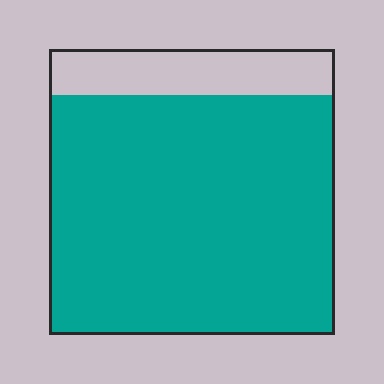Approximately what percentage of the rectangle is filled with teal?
Approximately 85%.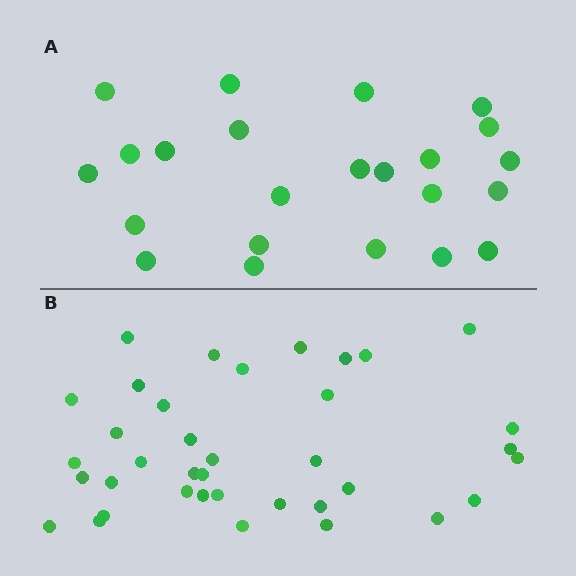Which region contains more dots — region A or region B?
Region B (the bottom region) has more dots.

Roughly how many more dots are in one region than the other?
Region B has approximately 15 more dots than region A.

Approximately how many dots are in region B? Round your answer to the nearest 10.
About 40 dots. (The exact count is 37, which rounds to 40.)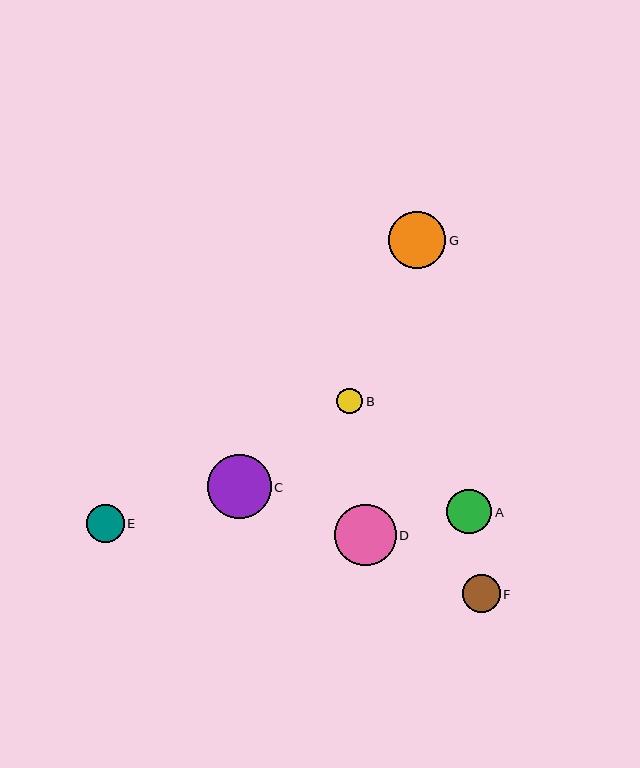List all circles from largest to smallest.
From largest to smallest: C, D, G, A, F, E, B.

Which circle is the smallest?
Circle B is the smallest with a size of approximately 26 pixels.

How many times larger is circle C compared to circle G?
Circle C is approximately 1.1 times the size of circle G.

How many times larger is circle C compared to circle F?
Circle C is approximately 1.7 times the size of circle F.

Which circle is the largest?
Circle C is the largest with a size of approximately 64 pixels.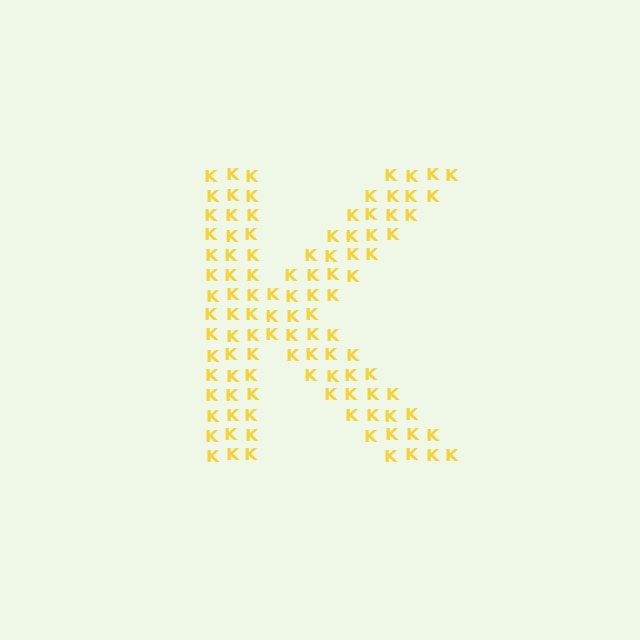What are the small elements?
The small elements are letter K's.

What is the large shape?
The large shape is the letter K.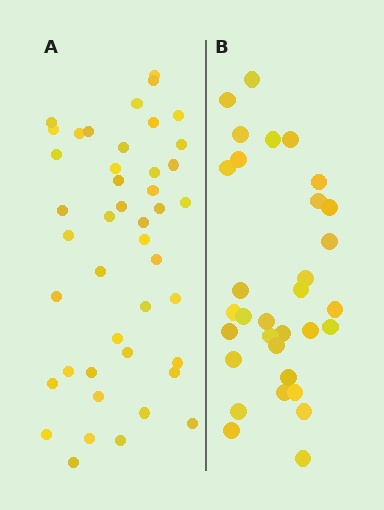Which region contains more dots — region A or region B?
Region A (the left region) has more dots.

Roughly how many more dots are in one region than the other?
Region A has roughly 12 or so more dots than region B.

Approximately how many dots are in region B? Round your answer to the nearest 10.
About 30 dots. (The exact count is 32, which rounds to 30.)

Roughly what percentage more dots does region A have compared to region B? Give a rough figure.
About 40% more.